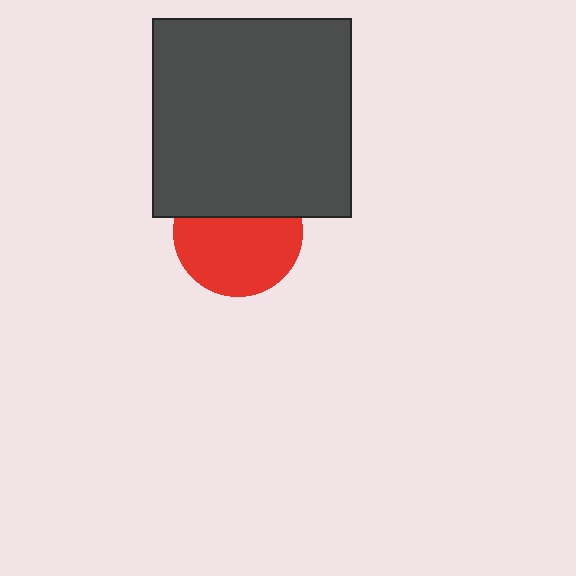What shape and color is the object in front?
The object in front is a dark gray square.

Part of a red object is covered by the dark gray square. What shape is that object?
It is a circle.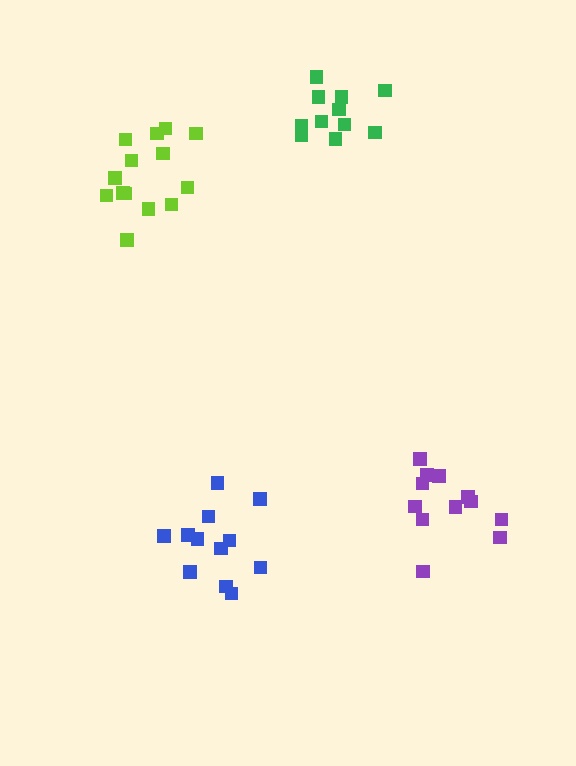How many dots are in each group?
Group 1: 12 dots, Group 2: 12 dots, Group 3: 11 dots, Group 4: 14 dots (49 total).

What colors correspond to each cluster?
The clusters are colored: blue, purple, green, lime.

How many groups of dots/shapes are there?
There are 4 groups.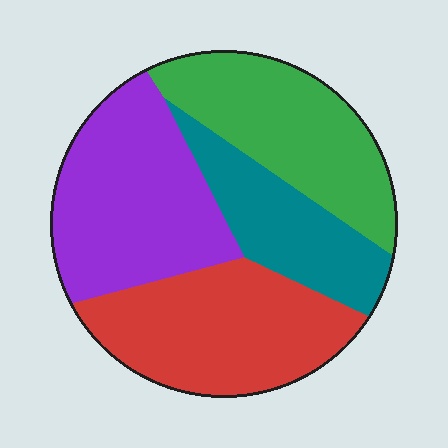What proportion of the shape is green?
Green covers roughly 25% of the shape.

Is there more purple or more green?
Purple.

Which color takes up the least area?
Teal, at roughly 20%.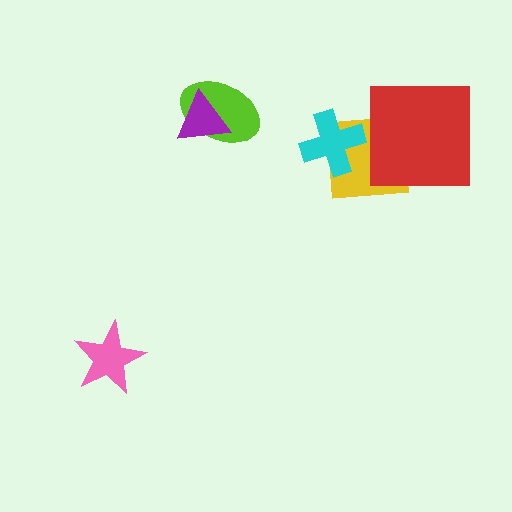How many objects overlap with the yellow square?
2 objects overlap with the yellow square.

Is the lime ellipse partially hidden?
Yes, it is partially covered by another shape.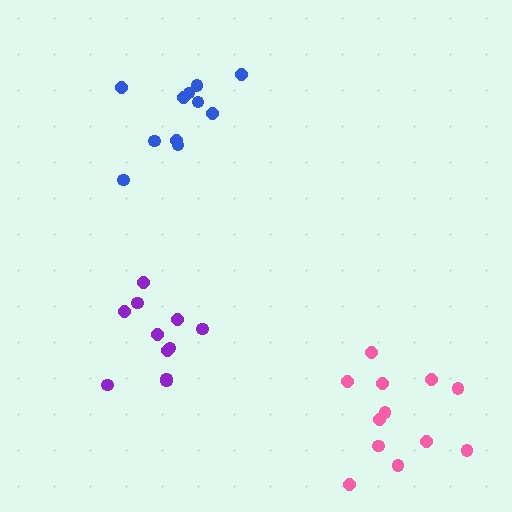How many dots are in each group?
Group 1: 11 dots, Group 2: 12 dots, Group 3: 11 dots (34 total).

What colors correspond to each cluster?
The clusters are colored: blue, pink, purple.